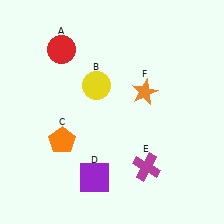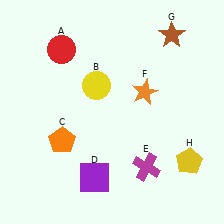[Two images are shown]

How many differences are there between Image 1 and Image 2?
There are 2 differences between the two images.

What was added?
A brown star (G), a yellow pentagon (H) were added in Image 2.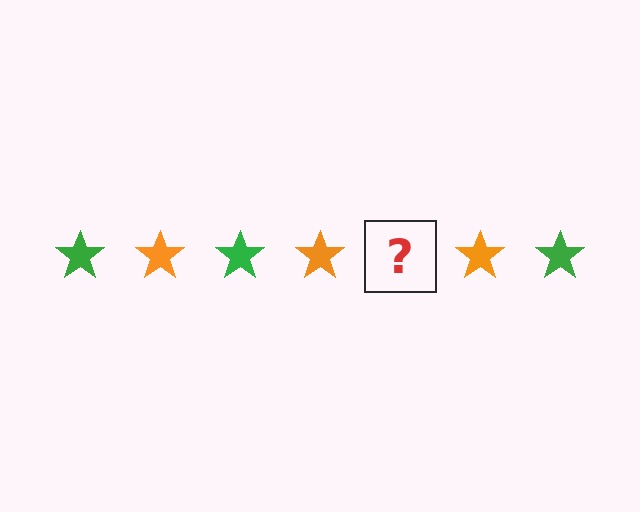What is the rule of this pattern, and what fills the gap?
The rule is that the pattern cycles through green, orange stars. The gap should be filled with a green star.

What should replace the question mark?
The question mark should be replaced with a green star.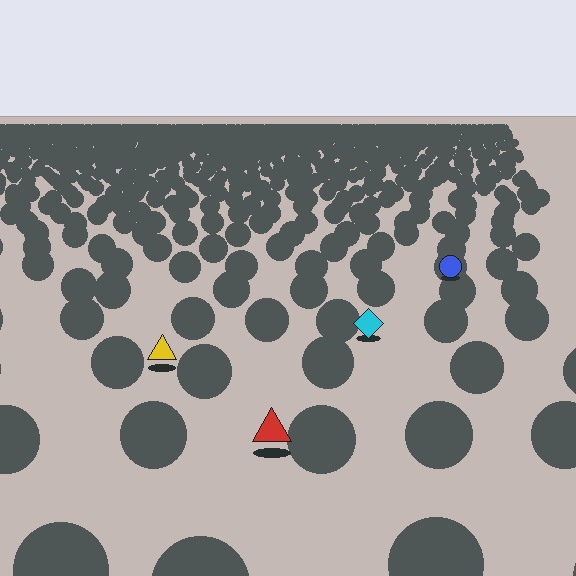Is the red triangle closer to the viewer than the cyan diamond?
Yes. The red triangle is closer — you can tell from the texture gradient: the ground texture is coarser near it.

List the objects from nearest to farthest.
From nearest to farthest: the red triangle, the yellow triangle, the cyan diamond, the blue circle.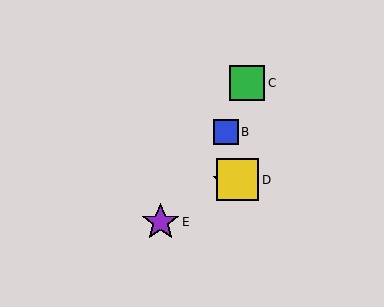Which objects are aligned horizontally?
Objects A, D are aligned horizontally.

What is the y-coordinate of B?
Object B is at y≈132.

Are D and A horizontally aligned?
Yes, both are at y≈180.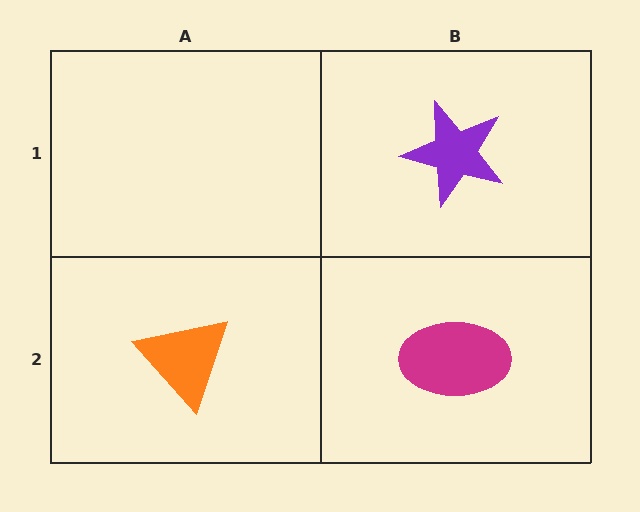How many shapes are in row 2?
2 shapes.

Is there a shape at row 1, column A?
No, that cell is empty.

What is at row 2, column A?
An orange triangle.